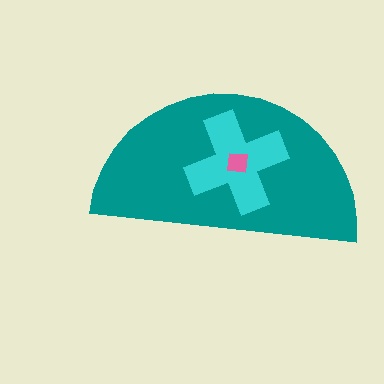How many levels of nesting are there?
3.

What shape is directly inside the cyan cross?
The pink square.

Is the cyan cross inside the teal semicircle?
Yes.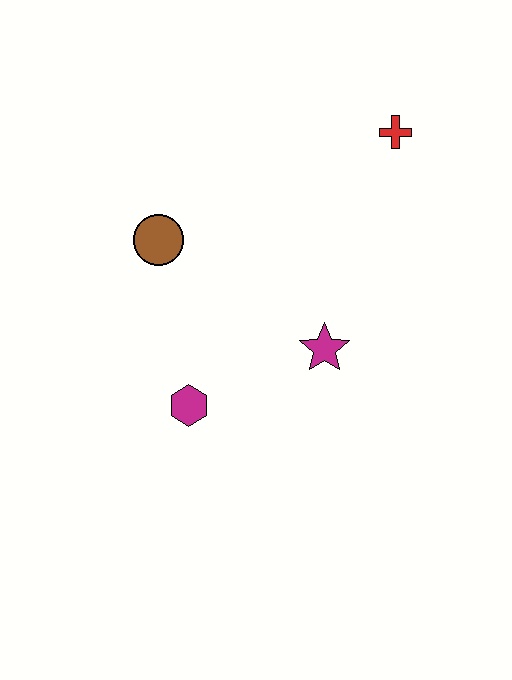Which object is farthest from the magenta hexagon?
The red cross is farthest from the magenta hexagon.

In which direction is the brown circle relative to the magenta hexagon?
The brown circle is above the magenta hexagon.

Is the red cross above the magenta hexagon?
Yes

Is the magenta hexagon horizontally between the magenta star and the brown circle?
Yes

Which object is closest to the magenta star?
The magenta hexagon is closest to the magenta star.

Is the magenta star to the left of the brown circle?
No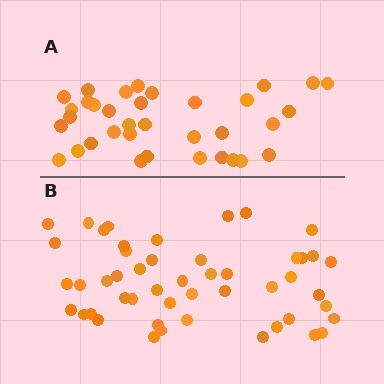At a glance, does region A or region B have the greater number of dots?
Region B (the bottom region) has more dots.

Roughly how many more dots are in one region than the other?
Region B has approximately 15 more dots than region A.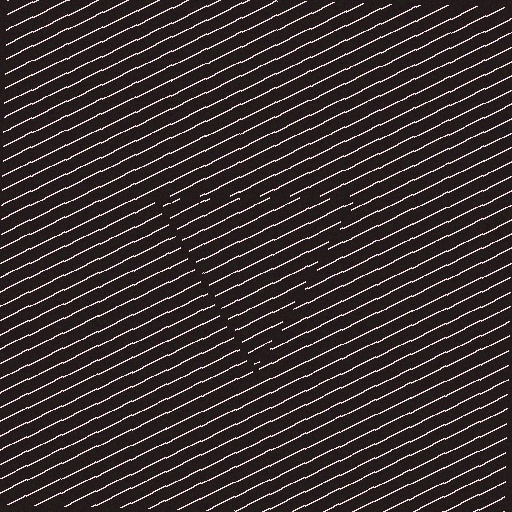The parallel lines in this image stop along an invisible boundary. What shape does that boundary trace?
An illusory triangle. The interior of the shape contains the same grating, shifted by half a period — the contour is defined by the phase discontinuity where line-ends from the inner and outer gratings abut.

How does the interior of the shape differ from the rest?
The interior of the shape contains the same grating, shifted by half a period — the contour is defined by the phase discontinuity where line-ends from the inner and outer gratings abut.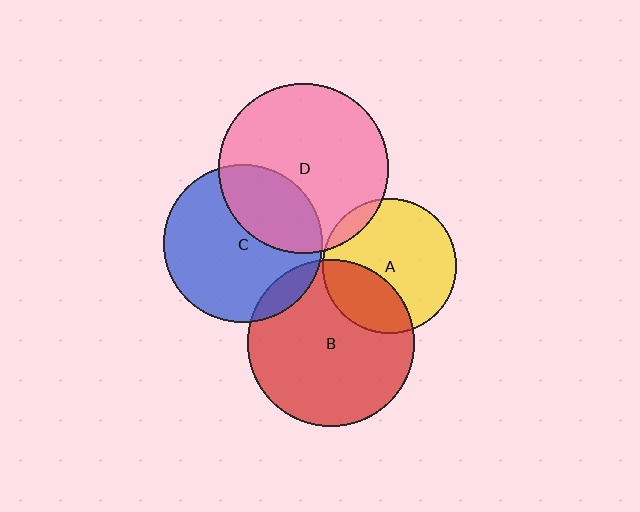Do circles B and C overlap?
Yes.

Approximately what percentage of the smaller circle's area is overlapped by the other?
Approximately 10%.